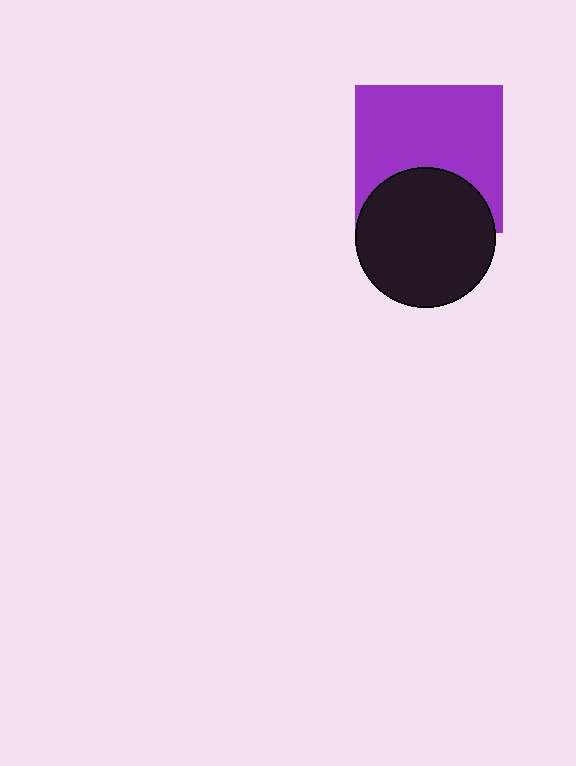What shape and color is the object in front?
The object in front is a black circle.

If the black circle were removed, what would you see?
You would see the complete purple square.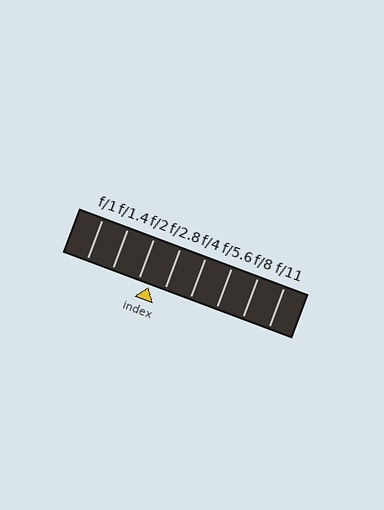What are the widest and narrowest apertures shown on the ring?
The widest aperture shown is f/1 and the narrowest is f/11.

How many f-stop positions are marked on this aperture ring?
There are 8 f-stop positions marked.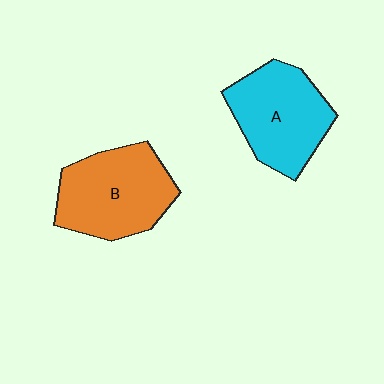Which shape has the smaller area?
Shape A (cyan).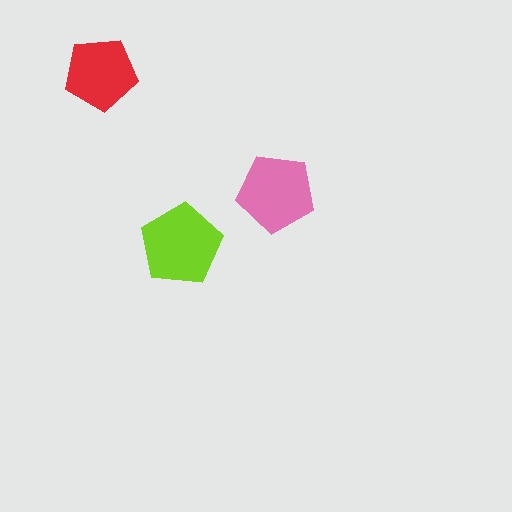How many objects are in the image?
There are 3 objects in the image.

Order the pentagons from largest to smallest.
the lime one, the pink one, the red one.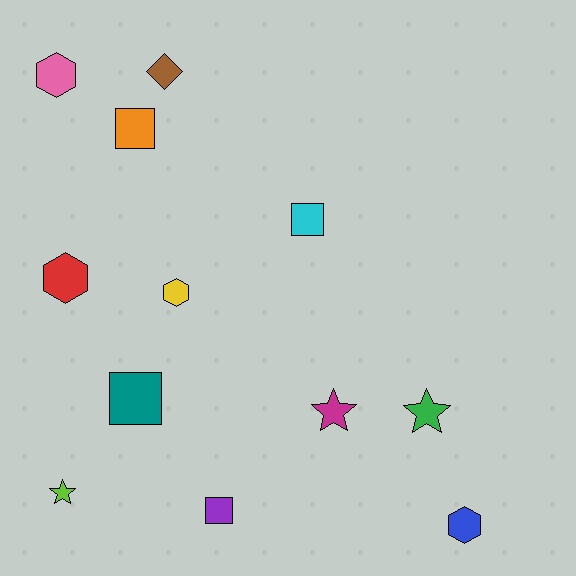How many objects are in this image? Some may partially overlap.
There are 12 objects.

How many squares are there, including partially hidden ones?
There are 4 squares.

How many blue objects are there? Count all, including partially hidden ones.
There is 1 blue object.